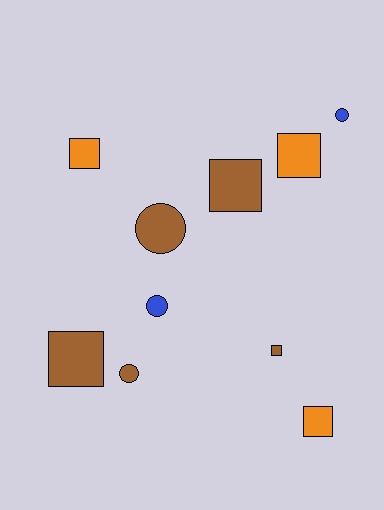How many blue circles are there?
There are 2 blue circles.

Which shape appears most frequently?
Square, with 6 objects.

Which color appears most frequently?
Brown, with 5 objects.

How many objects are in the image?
There are 10 objects.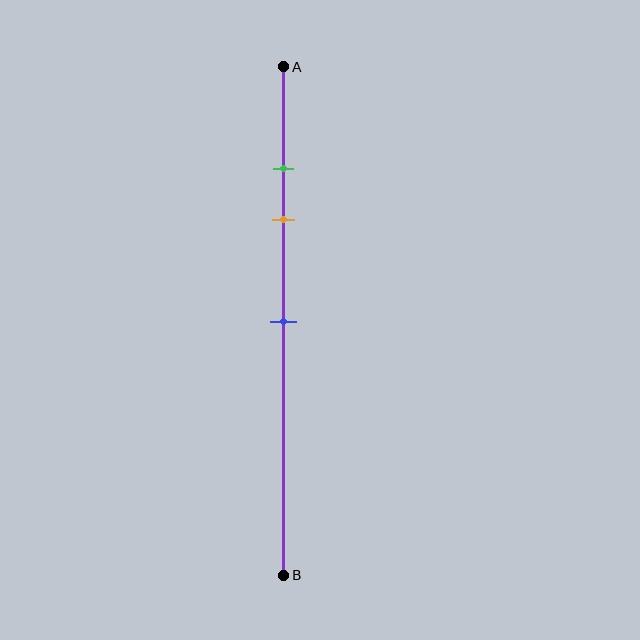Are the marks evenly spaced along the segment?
No, the marks are not evenly spaced.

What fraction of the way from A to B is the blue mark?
The blue mark is approximately 50% (0.5) of the way from A to B.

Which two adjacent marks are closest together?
The green and orange marks are the closest adjacent pair.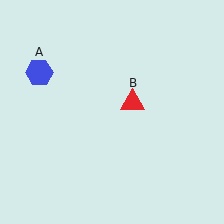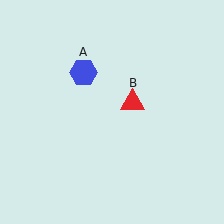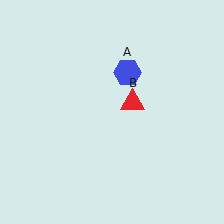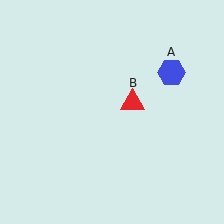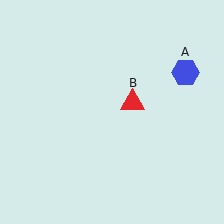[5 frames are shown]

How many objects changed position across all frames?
1 object changed position: blue hexagon (object A).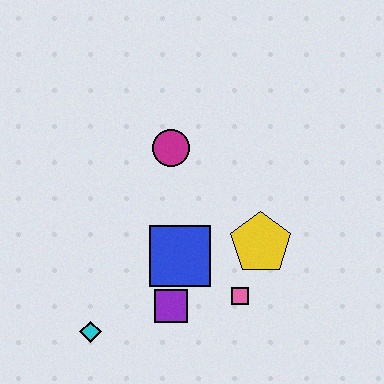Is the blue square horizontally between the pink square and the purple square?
Yes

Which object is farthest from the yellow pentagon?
The cyan diamond is farthest from the yellow pentagon.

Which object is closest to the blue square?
The purple square is closest to the blue square.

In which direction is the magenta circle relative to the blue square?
The magenta circle is above the blue square.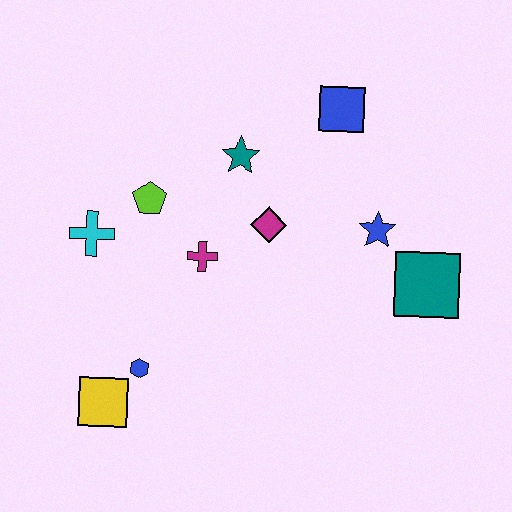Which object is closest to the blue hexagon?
The yellow square is closest to the blue hexagon.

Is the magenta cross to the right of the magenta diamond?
No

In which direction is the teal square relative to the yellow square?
The teal square is to the right of the yellow square.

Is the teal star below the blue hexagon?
No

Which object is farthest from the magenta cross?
The teal square is farthest from the magenta cross.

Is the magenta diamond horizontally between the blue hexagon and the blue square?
Yes